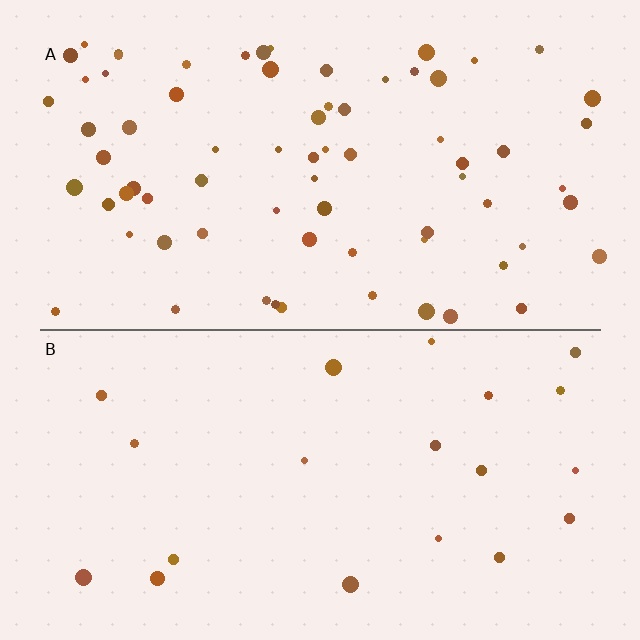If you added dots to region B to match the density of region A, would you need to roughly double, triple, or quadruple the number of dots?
Approximately quadruple.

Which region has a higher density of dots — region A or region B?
A (the top).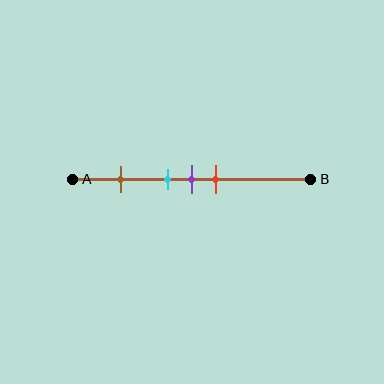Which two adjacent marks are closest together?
The cyan and purple marks are the closest adjacent pair.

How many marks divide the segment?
There are 4 marks dividing the segment.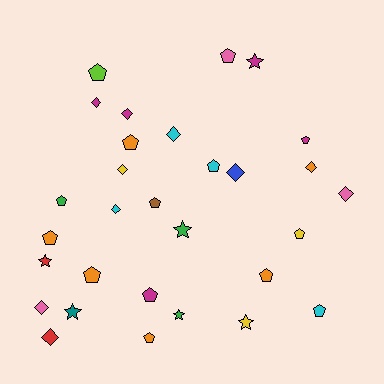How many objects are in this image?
There are 30 objects.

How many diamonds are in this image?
There are 10 diamonds.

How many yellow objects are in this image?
There are 3 yellow objects.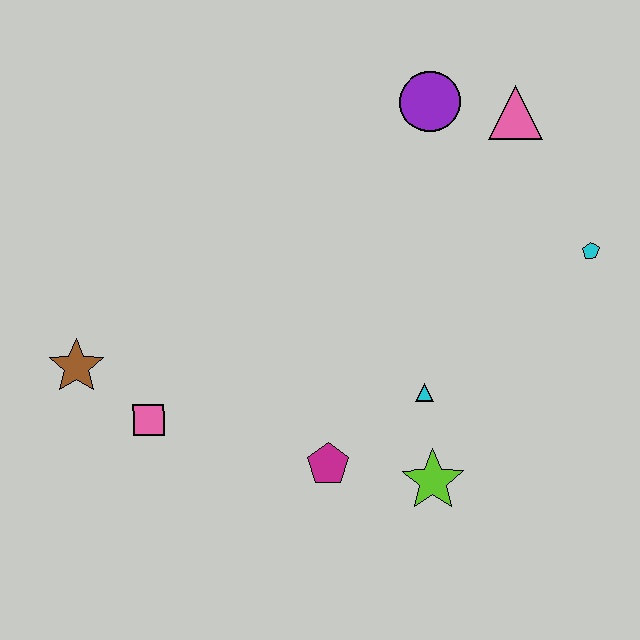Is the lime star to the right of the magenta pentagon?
Yes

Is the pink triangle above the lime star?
Yes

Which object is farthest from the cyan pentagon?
The brown star is farthest from the cyan pentagon.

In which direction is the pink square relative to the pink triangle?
The pink square is to the left of the pink triangle.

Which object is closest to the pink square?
The brown star is closest to the pink square.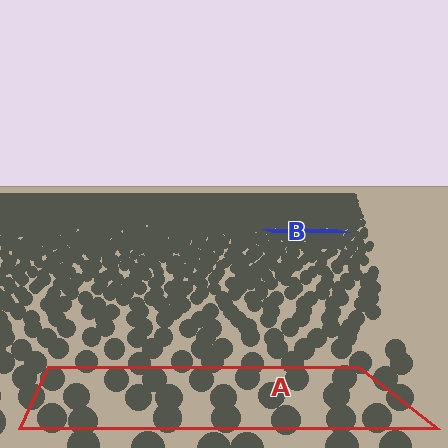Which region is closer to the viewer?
Region A is closer. The texture elements there are larger and more spread out.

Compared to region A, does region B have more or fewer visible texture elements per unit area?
Region B has more texture elements per unit area — they are packed more densely because it is farther away.